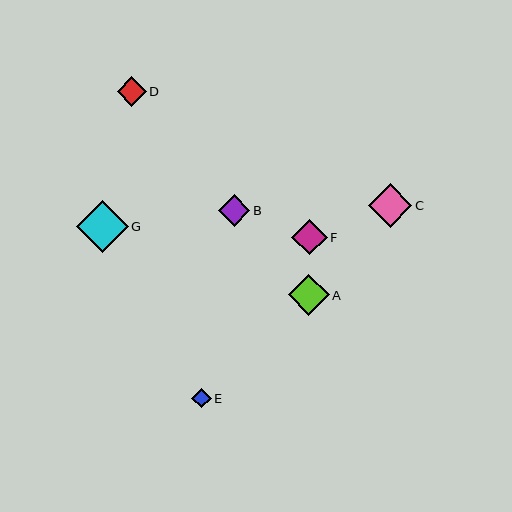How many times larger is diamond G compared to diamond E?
Diamond G is approximately 2.7 times the size of diamond E.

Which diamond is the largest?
Diamond G is the largest with a size of approximately 52 pixels.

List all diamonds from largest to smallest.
From largest to smallest: G, C, A, F, B, D, E.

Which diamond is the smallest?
Diamond E is the smallest with a size of approximately 19 pixels.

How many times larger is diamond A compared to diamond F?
Diamond A is approximately 1.2 times the size of diamond F.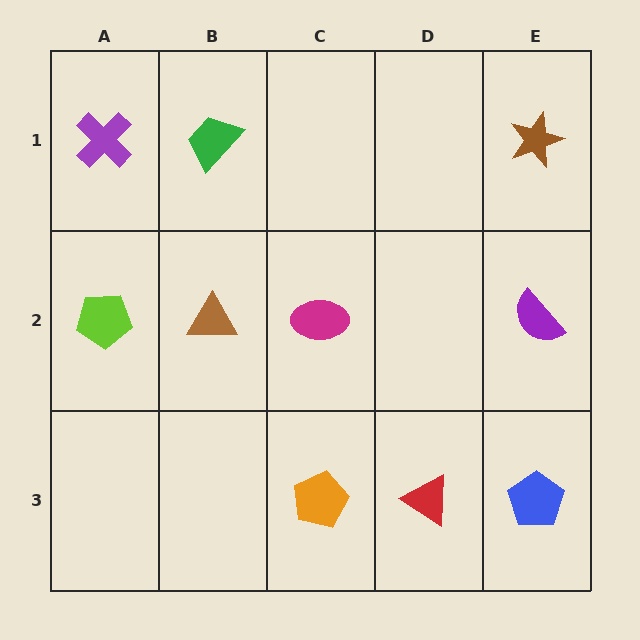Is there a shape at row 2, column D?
No, that cell is empty.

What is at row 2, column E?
A purple semicircle.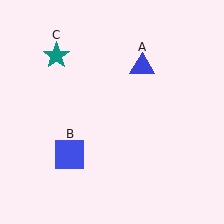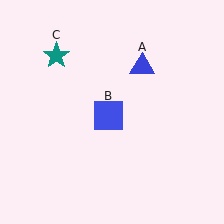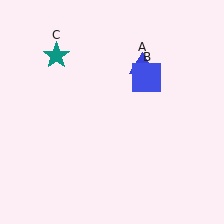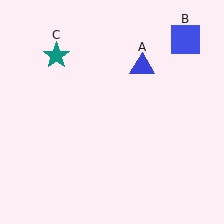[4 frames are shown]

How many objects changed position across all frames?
1 object changed position: blue square (object B).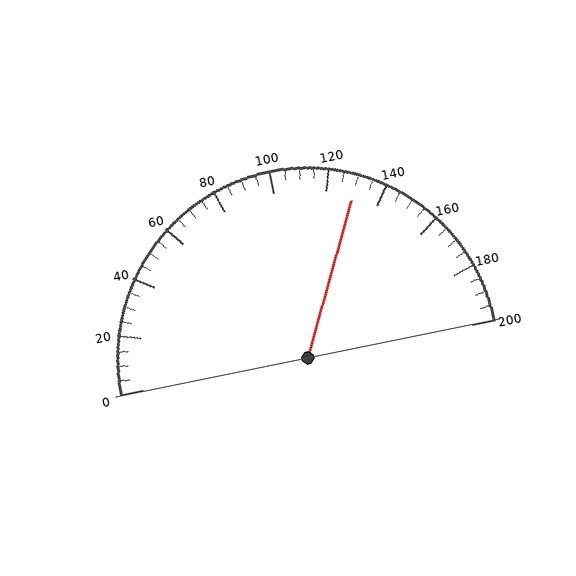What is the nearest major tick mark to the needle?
The nearest major tick mark is 120.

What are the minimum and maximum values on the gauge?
The gauge ranges from 0 to 200.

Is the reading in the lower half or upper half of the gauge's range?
The reading is in the upper half of the range (0 to 200).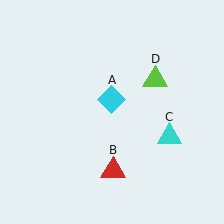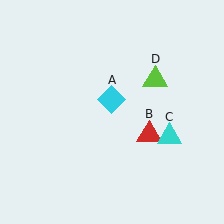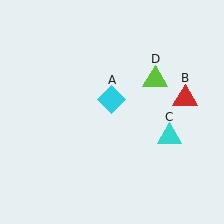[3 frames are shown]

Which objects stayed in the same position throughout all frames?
Cyan diamond (object A) and cyan triangle (object C) and lime triangle (object D) remained stationary.